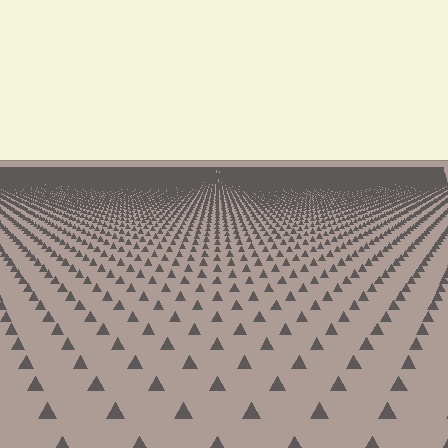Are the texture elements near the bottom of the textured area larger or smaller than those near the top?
Larger. Near the bottom, elements are closer to the viewer and appear at a bigger on-screen size.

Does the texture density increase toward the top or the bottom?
Density increases toward the top.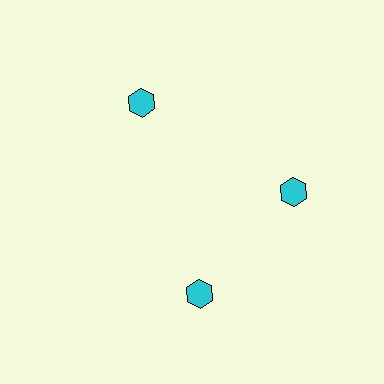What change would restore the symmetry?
The symmetry would be restored by rotating it back into even spacing with its neighbors so that all 3 hexagons sit at equal angles and equal distance from the center.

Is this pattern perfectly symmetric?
No. The 3 cyan hexagons are arranged in a ring, but one element near the 7 o'clock position is rotated out of alignment along the ring, breaking the 3-fold rotational symmetry.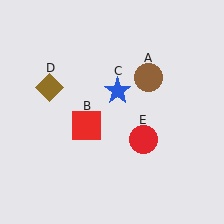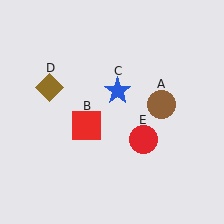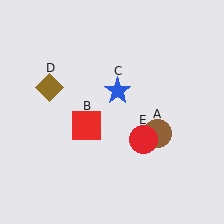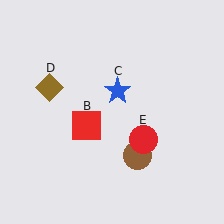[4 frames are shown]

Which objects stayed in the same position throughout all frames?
Red square (object B) and blue star (object C) and brown diamond (object D) and red circle (object E) remained stationary.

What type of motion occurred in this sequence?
The brown circle (object A) rotated clockwise around the center of the scene.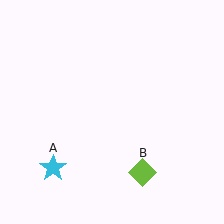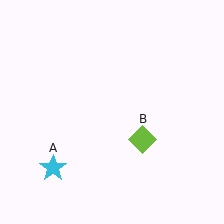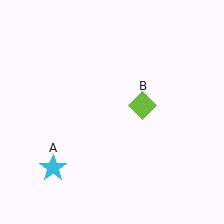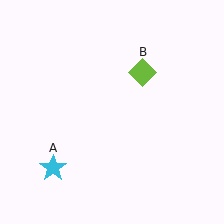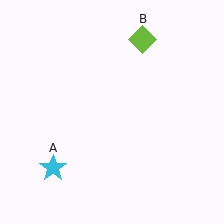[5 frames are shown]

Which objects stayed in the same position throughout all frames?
Cyan star (object A) remained stationary.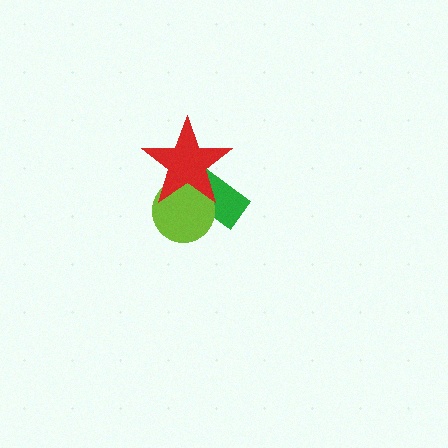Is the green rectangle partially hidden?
Yes, it is partially covered by another shape.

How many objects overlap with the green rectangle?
2 objects overlap with the green rectangle.